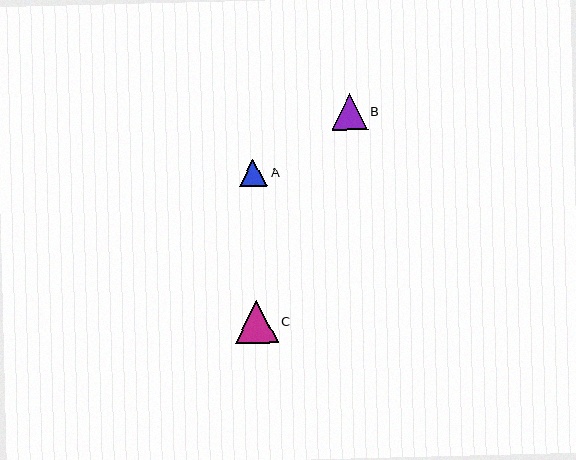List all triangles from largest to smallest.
From largest to smallest: C, B, A.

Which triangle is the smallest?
Triangle A is the smallest with a size of approximately 28 pixels.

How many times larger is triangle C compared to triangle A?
Triangle C is approximately 1.6 times the size of triangle A.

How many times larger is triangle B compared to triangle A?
Triangle B is approximately 1.3 times the size of triangle A.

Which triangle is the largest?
Triangle C is the largest with a size of approximately 43 pixels.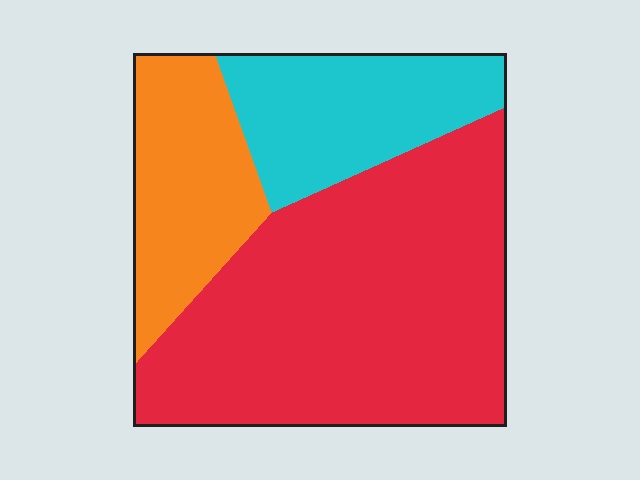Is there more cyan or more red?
Red.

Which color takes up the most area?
Red, at roughly 60%.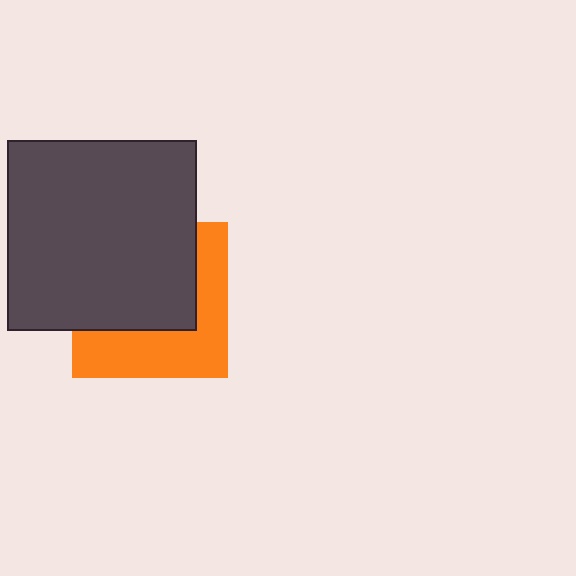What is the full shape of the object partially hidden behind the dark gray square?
The partially hidden object is an orange square.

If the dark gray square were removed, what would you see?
You would see the complete orange square.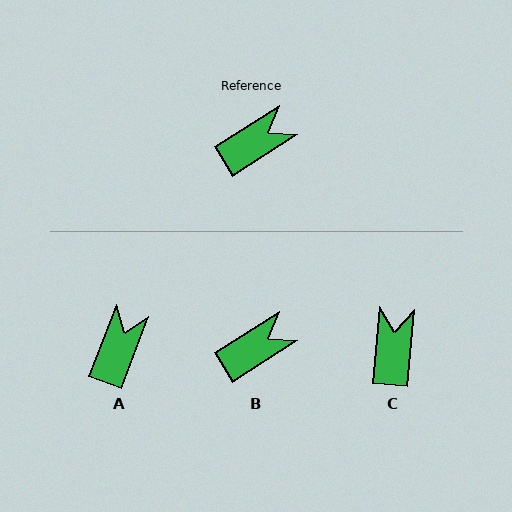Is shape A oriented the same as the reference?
No, it is off by about 36 degrees.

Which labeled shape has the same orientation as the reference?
B.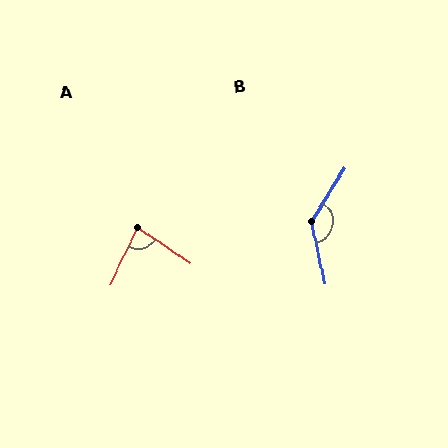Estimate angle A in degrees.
Approximately 81 degrees.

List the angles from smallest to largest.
A (81°), B (135°).